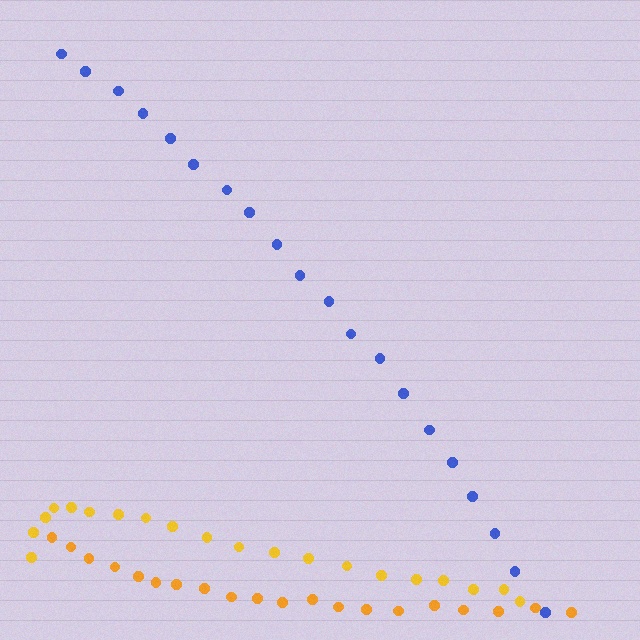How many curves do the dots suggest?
There are 3 distinct paths.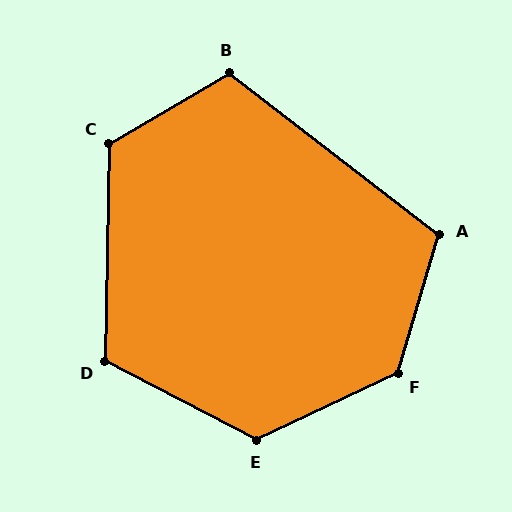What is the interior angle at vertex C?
Approximately 122 degrees (obtuse).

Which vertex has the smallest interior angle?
A, at approximately 111 degrees.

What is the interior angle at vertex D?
Approximately 116 degrees (obtuse).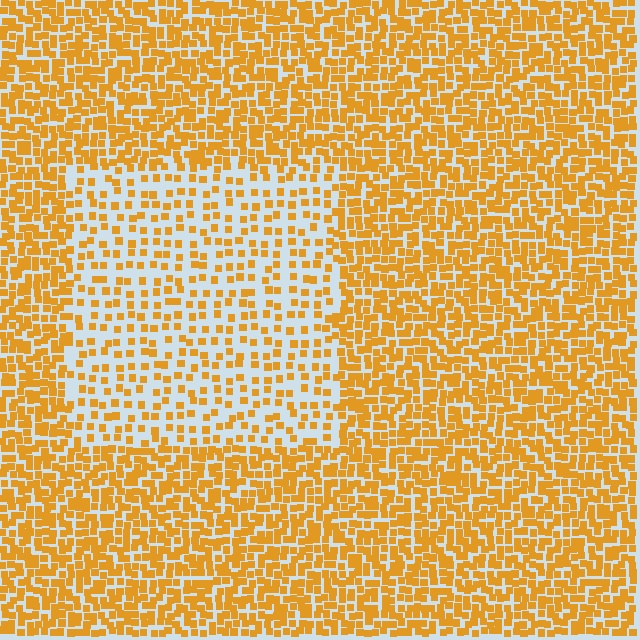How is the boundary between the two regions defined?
The boundary is defined by a change in element density (approximately 2.3x ratio). All elements are the same color, size, and shape.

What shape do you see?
I see a rectangle.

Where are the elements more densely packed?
The elements are more densely packed outside the rectangle boundary.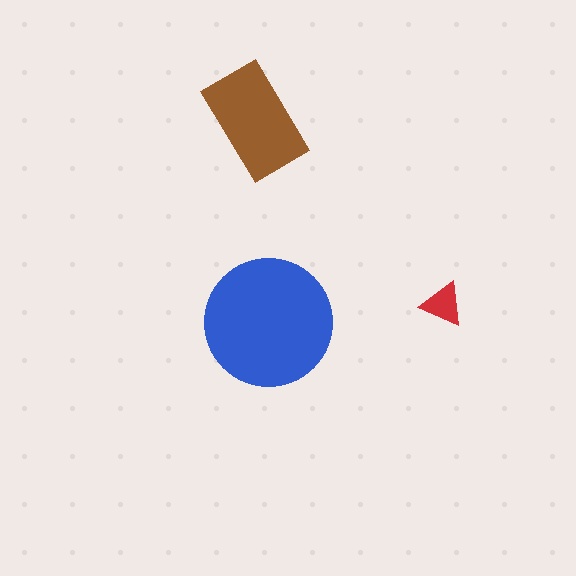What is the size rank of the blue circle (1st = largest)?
1st.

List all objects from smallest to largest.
The red triangle, the brown rectangle, the blue circle.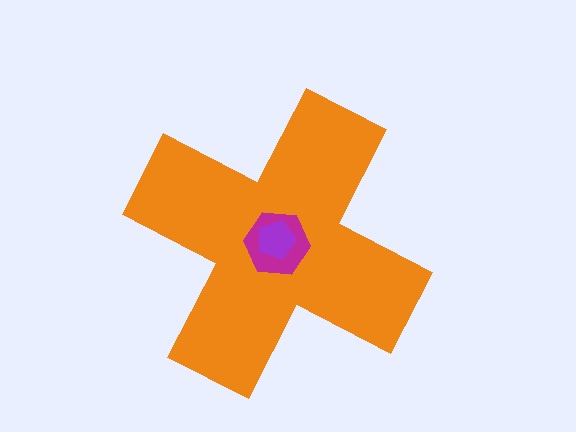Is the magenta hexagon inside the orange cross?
Yes.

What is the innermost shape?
The purple pentagon.